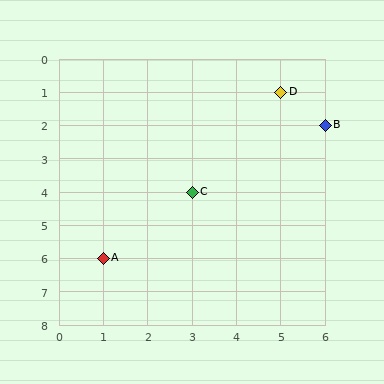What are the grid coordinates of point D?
Point D is at grid coordinates (5, 1).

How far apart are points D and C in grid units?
Points D and C are 2 columns and 3 rows apart (about 3.6 grid units diagonally).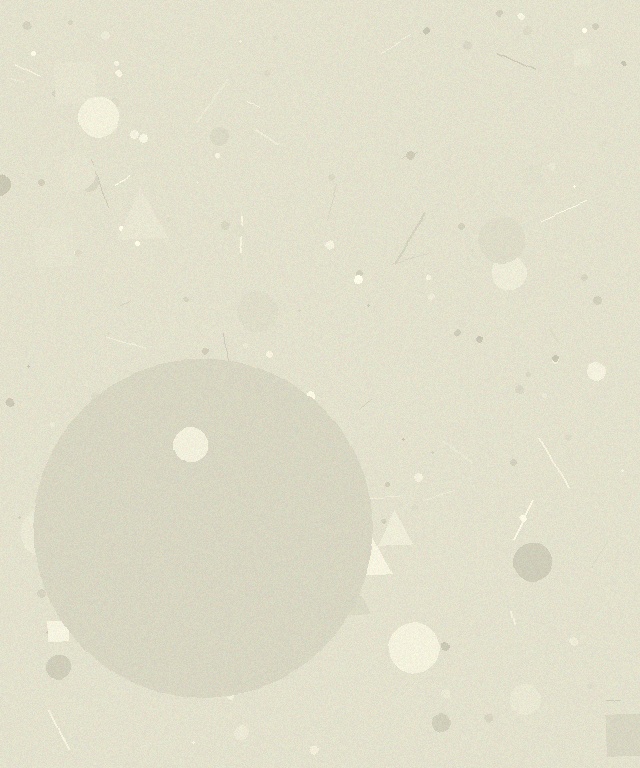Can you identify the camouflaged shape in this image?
The camouflaged shape is a circle.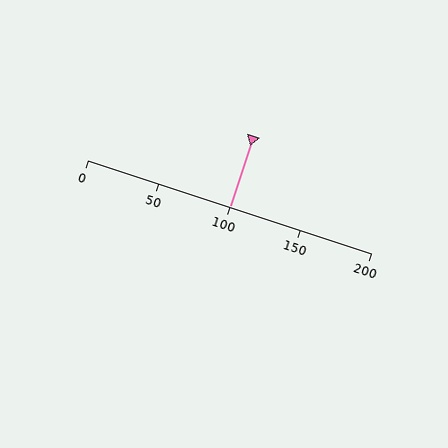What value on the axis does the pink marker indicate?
The marker indicates approximately 100.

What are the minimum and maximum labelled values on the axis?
The axis runs from 0 to 200.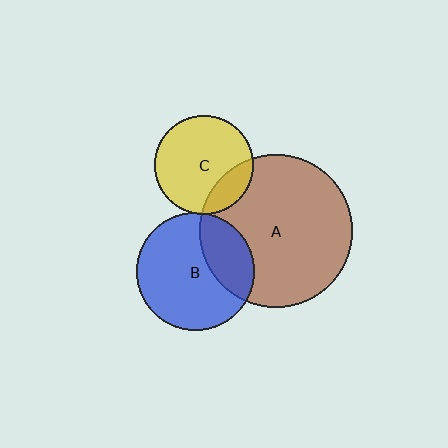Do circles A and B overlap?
Yes.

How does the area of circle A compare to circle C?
Approximately 2.4 times.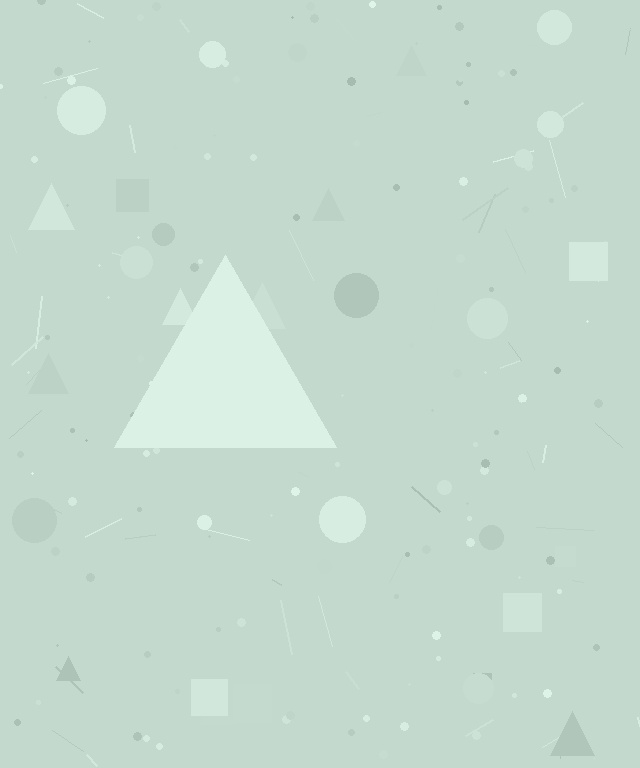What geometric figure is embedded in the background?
A triangle is embedded in the background.